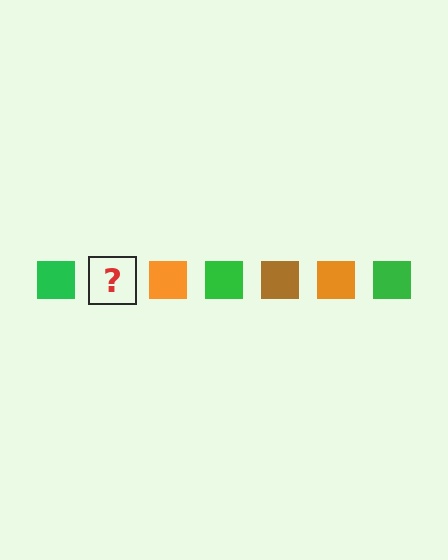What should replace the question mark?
The question mark should be replaced with a brown square.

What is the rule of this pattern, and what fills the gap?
The rule is that the pattern cycles through green, brown, orange squares. The gap should be filled with a brown square.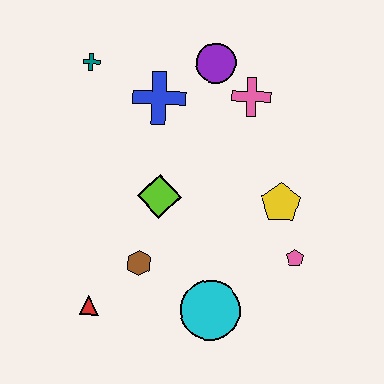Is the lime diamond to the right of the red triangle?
Yes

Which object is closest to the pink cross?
The purple circle is closest to the pink cross.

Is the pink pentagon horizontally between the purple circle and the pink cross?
No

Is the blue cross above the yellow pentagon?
Yes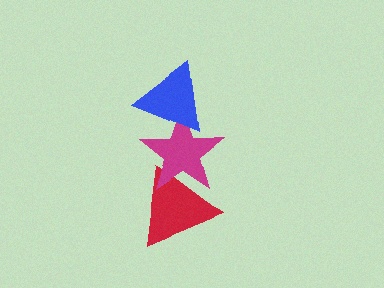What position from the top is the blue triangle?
The blue triangle is 1st from the top.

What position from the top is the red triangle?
The red triangle is 3rd from the top.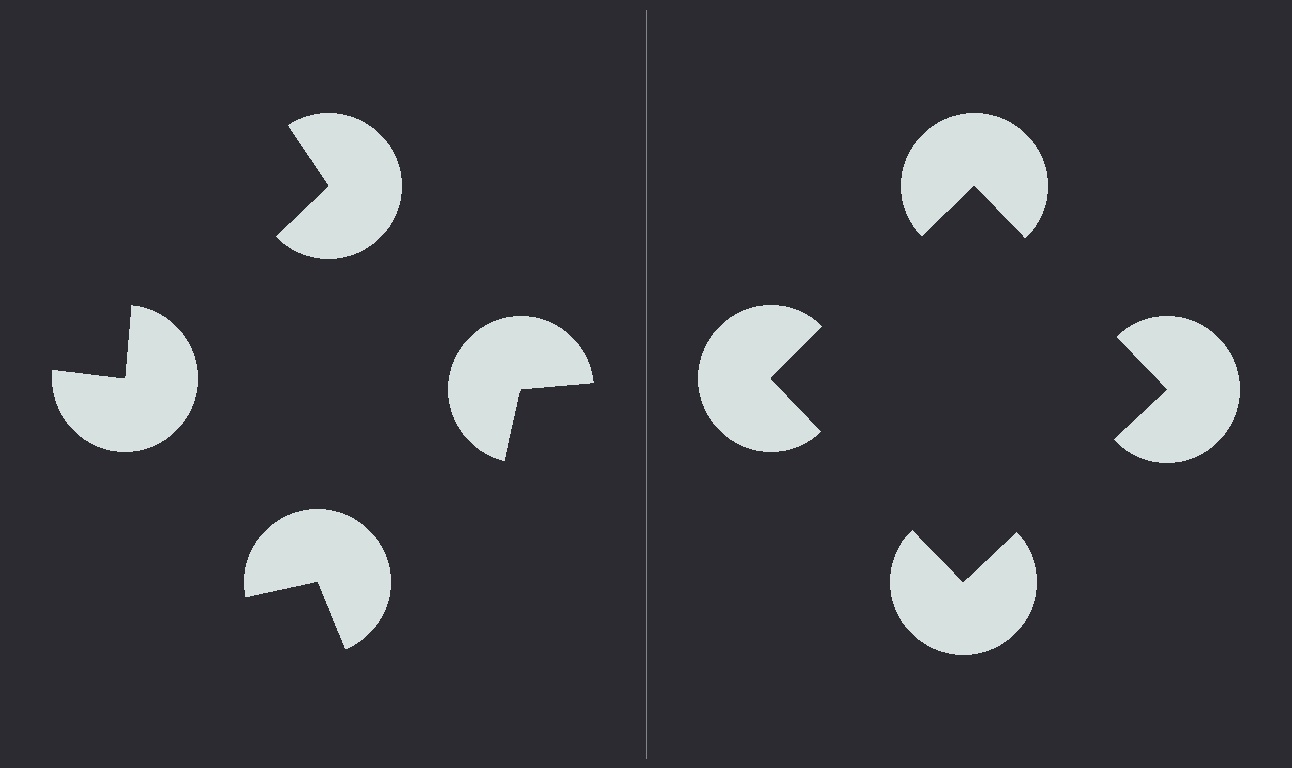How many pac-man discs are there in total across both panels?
8 — 4 on each side.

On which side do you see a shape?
An illusory square appears on the right side. On the left side the wedge cuts are rotated, so no coherent shape forms.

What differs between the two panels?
The pac-man discs are positioned identically on both sides; only the wedge orientations differ. On the right they align to a square; on the left they are misaligned.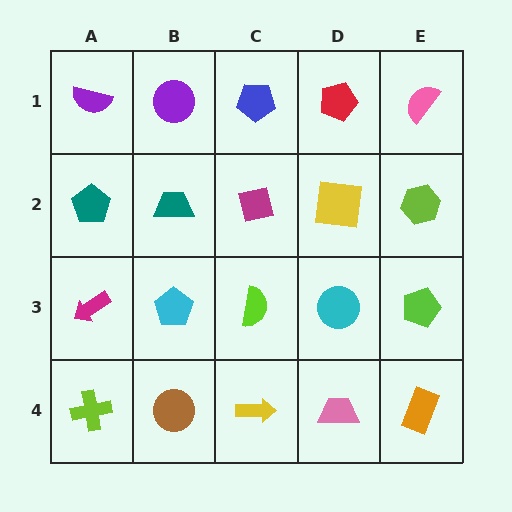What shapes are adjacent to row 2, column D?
A red pentagon (row 1, column D), a cyan circle (row 3, column D), a magenta square (row 2, column C), a lime hexagon (row 2, column E).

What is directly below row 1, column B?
A teal trapezoid.